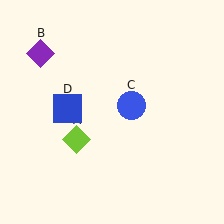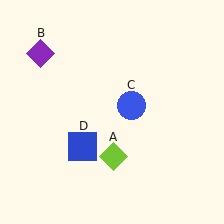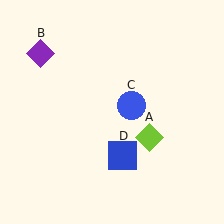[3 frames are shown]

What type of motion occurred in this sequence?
The lime diamond (object A), blue square (object D) rotated counterclockwise around the center of the scene.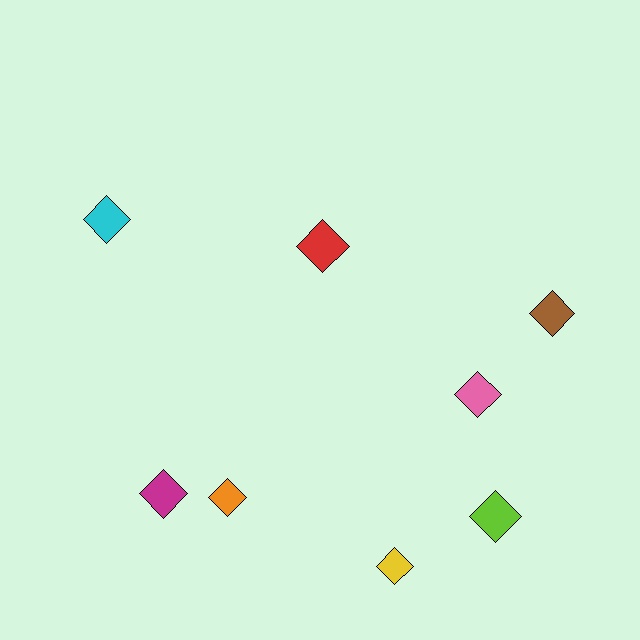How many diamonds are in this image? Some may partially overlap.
There are 8 diamonds.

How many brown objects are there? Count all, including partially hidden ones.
There is 1 brown object.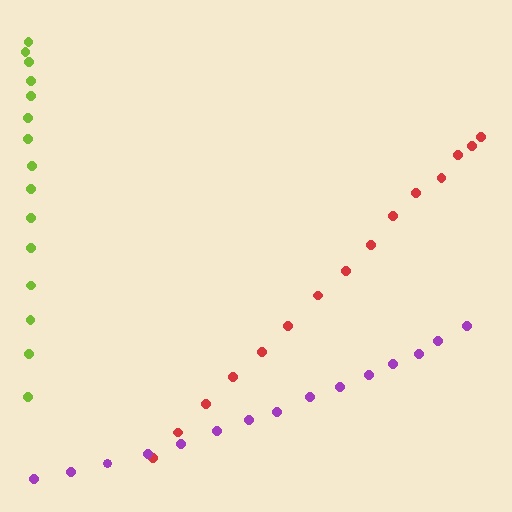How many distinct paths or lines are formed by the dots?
There are 3 distinct paths.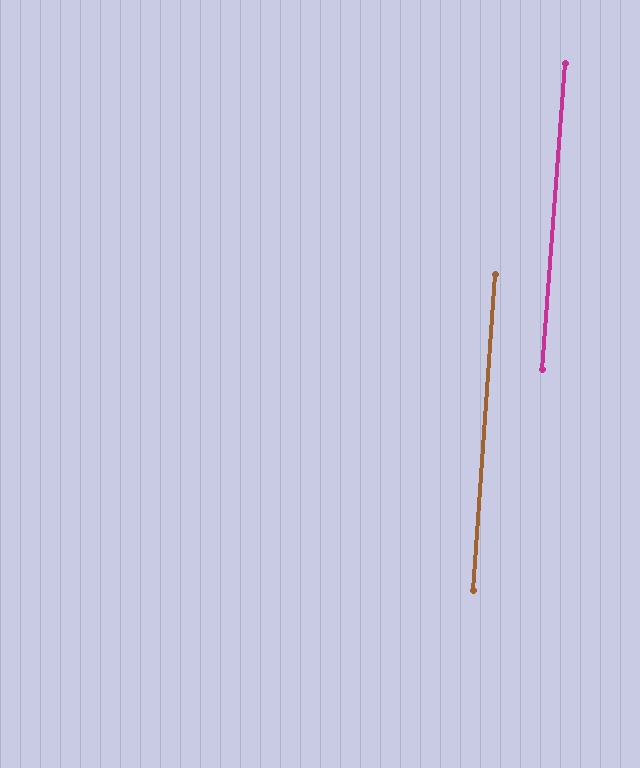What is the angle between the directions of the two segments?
Approximately 0 degrees.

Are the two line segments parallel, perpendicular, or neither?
Parallel — their directions differ by only 0.2°.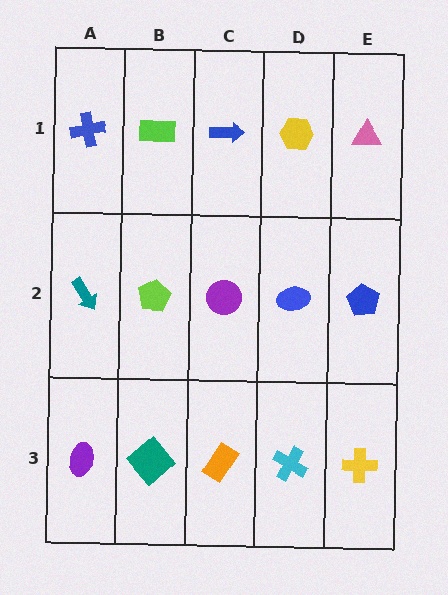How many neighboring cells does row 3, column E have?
2.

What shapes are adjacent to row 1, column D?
A blue ellipse (row 2, column D), a blue arrow (row 1, column C), a pink triangle (row 1, column E).